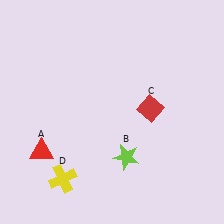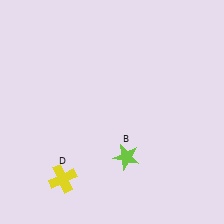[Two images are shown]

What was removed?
The red diamond (C), the red triangle (A) were removed in Image 2.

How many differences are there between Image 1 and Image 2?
There are 2 differences between the two images.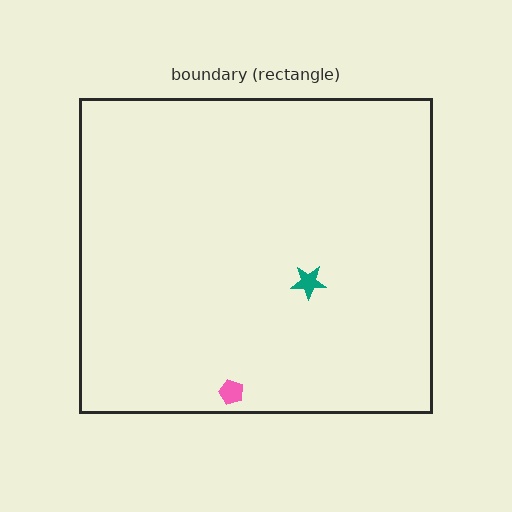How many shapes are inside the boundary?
2 inside, 0 outside.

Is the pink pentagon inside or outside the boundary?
Inside.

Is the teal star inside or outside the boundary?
Inside.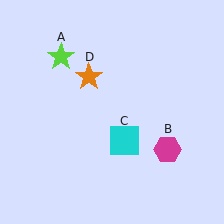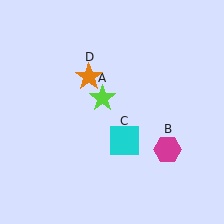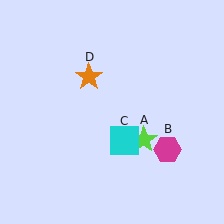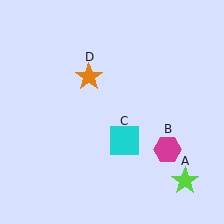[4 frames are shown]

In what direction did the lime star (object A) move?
The lime star (object A) moved down and to the right.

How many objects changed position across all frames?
1 object changed position: lime star (object A).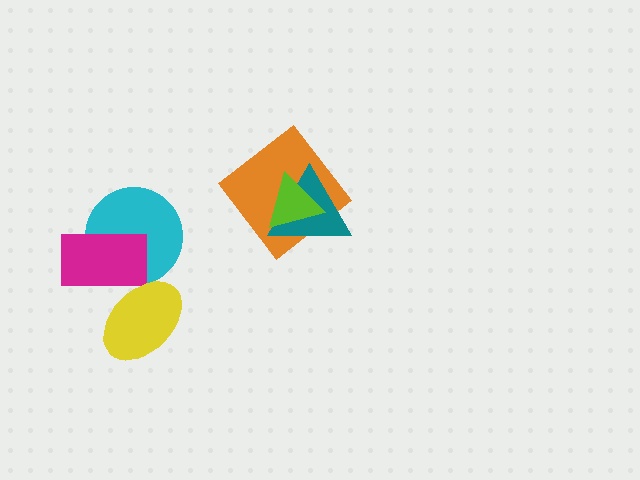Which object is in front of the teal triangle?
The lime triangle is in front of the teal triangle.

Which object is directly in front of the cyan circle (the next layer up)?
The magenta rectangle is directly in front of the cyan circle.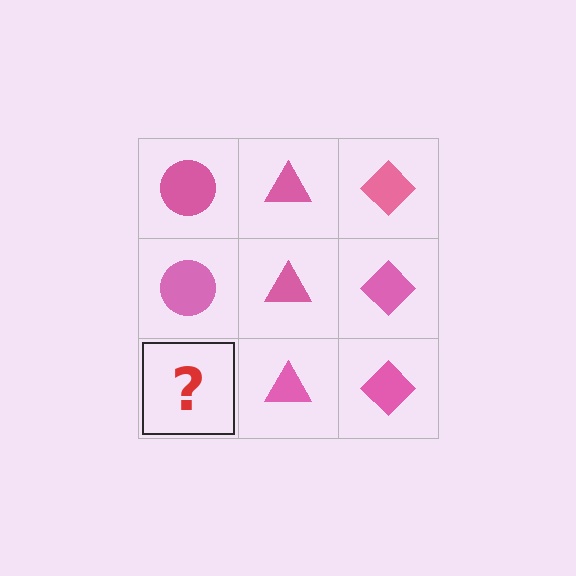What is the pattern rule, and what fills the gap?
The rule is that each column has a consistent shape. The gap should be filled with a pink circle.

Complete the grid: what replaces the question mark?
The question mark should be replaced with a pink circle.